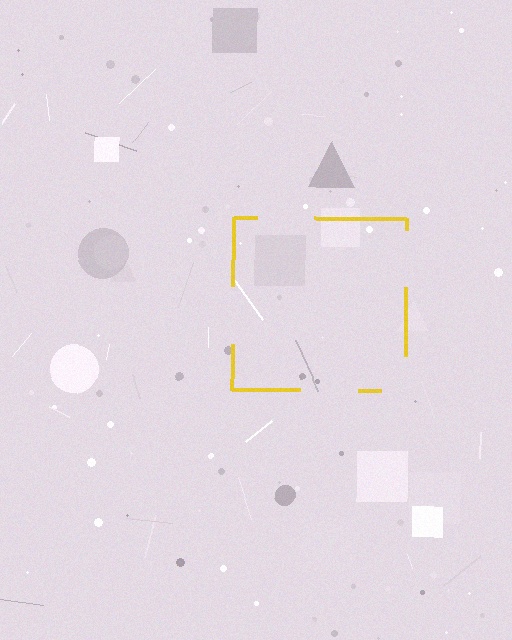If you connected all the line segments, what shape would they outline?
They would outline a square.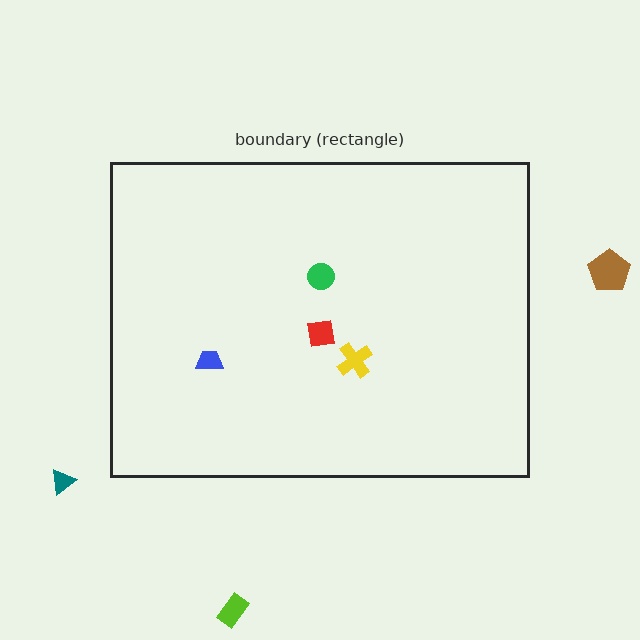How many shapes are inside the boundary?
4 inside, 3 outside.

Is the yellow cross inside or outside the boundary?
Inside.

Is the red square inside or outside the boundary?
Inside.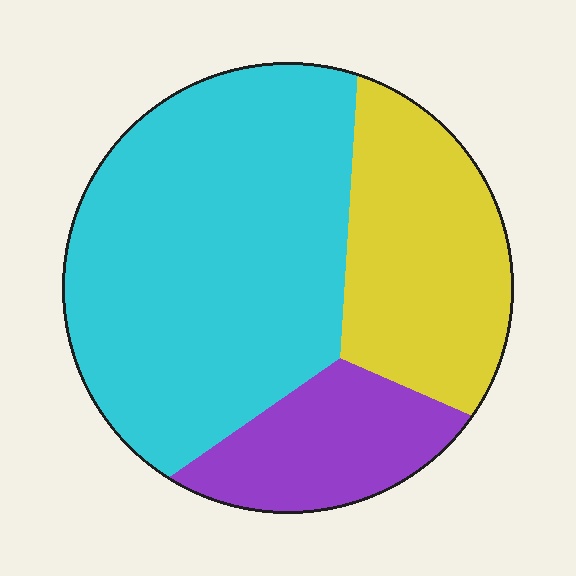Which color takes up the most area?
Cyan, at roughly 55%.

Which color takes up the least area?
Purple, at roughly 15%.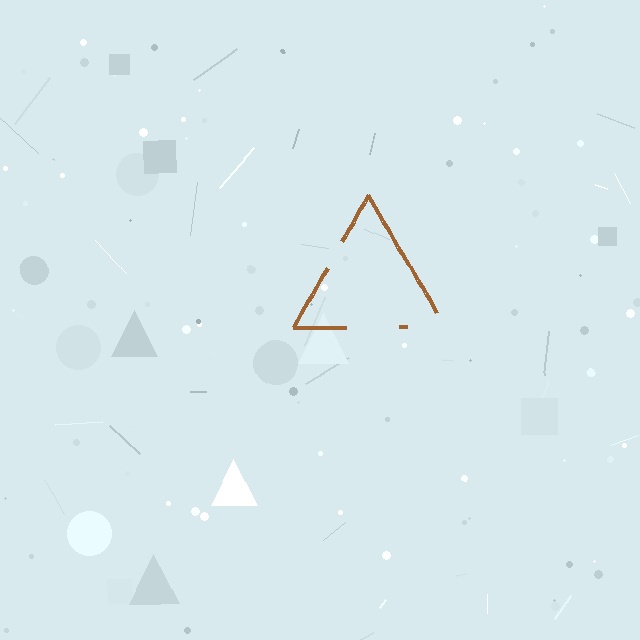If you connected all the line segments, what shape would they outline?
They would outline a triangle.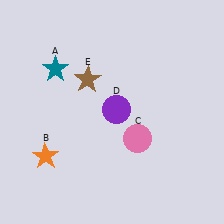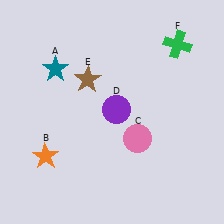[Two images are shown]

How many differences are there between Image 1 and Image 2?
There is 1 difference between the two images.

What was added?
A green cross (F) was added in Image 2.